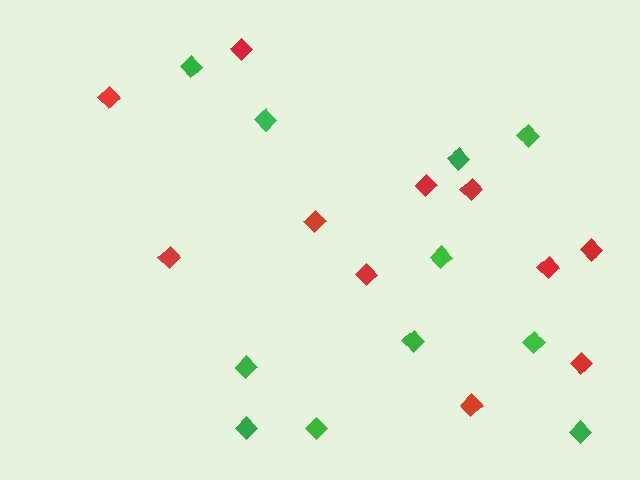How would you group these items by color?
There are 2 groups: one group of green diamonds (11) and one group of red diamonds (11).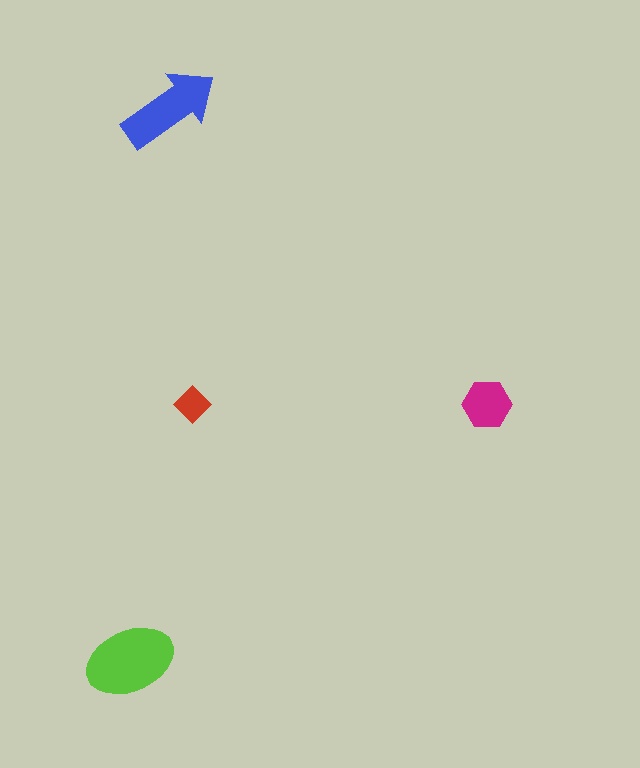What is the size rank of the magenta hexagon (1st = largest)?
3rd.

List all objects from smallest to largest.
The red diamond, the magenta hexagon, the blue arrow, the lime ellipse.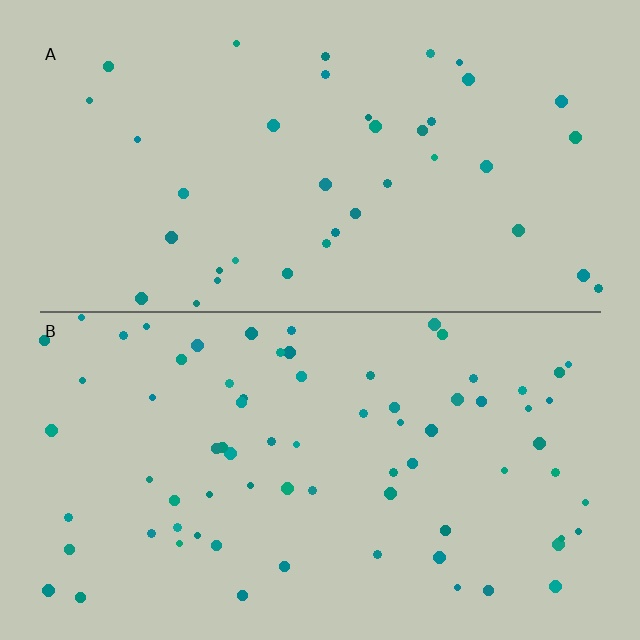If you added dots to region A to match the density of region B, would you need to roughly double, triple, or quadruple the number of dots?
Approximately double.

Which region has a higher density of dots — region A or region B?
B (the bottom).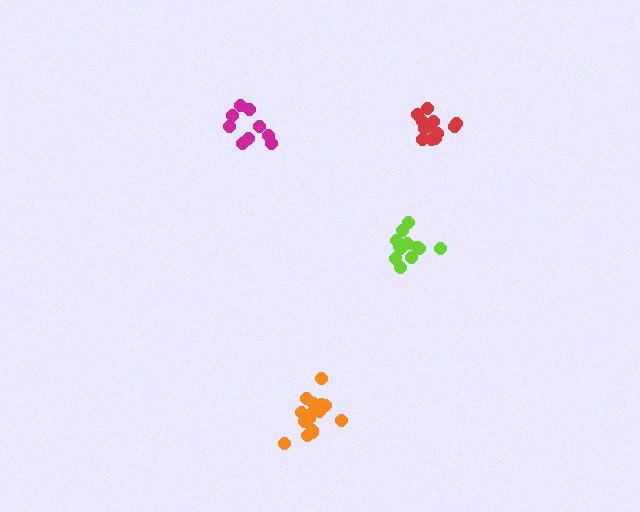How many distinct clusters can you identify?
There are 4 distinct clusters.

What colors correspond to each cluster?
The clusters are colored: red, orange, magenta, lime.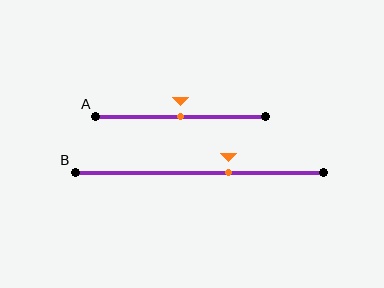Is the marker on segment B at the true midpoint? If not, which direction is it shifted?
No, the marker on segment B is shifted to the right by about 12% of the segment length.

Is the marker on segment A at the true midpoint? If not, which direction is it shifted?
Yes, the marker on segment A is at the true midpoint.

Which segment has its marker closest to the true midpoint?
Segment A has its marker closest to the true midpoint.